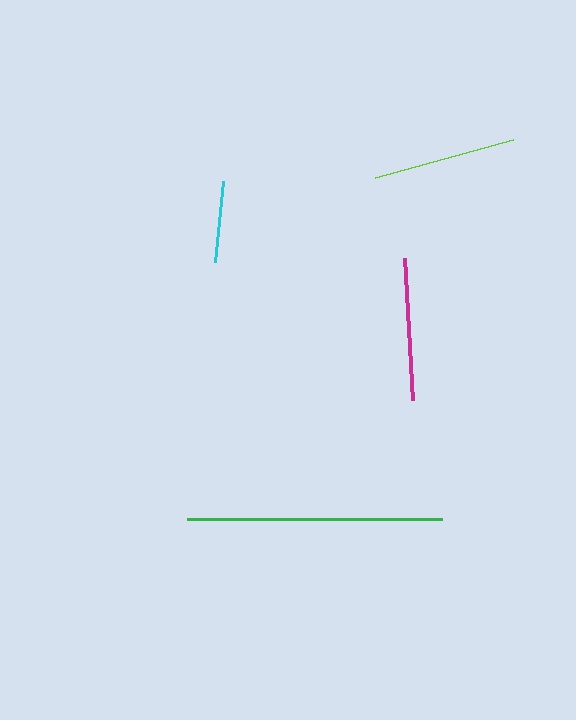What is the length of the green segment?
The green segment is approximately 255 pixels long.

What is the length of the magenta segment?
The magenta segment is approximately 143 pixels long.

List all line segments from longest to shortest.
From longest to shortest: green, lime, magenta, cyan.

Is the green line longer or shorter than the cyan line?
The green line is longer than the cyan line.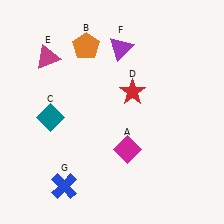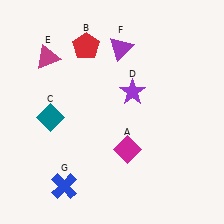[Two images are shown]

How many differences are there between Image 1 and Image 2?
There are 2 differences between the two images.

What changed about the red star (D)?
In Image 1, D is red. In Image 2, it changed to purple.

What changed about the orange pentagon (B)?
In Image 1, B is orange. In Image 2, it changed to red.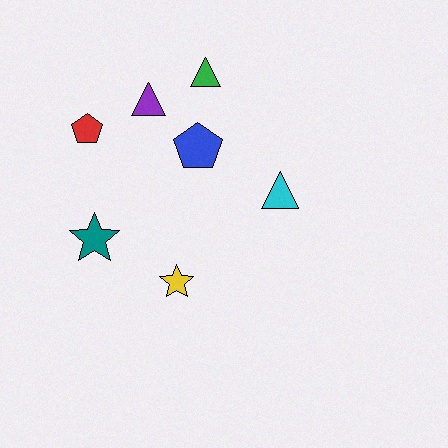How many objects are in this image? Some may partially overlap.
There are 7 objects.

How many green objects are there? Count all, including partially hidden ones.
There is 1 green object.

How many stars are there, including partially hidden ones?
There are 2 stars.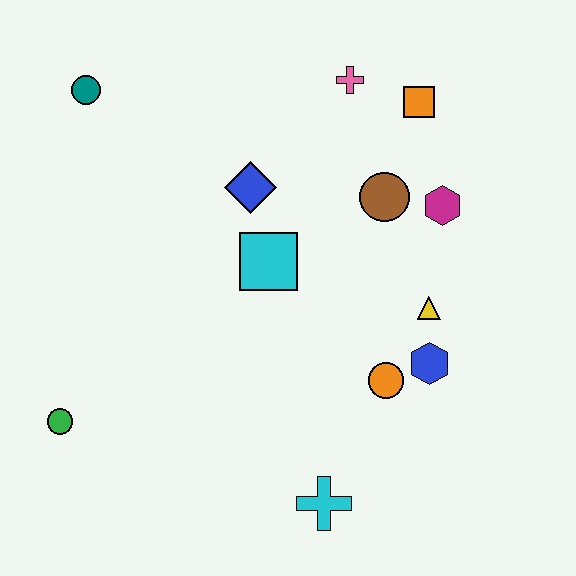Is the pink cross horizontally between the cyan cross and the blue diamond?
No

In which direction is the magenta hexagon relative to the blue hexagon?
The magenta hexagon is above the blue hexagon.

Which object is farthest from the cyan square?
The green circle is farthest from the cyan square.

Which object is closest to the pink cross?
The orange square is closest to the pink cross.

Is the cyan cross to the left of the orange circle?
Yes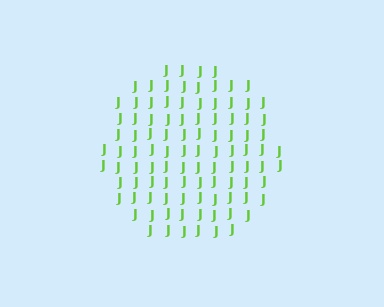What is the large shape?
The large shape is a circle.